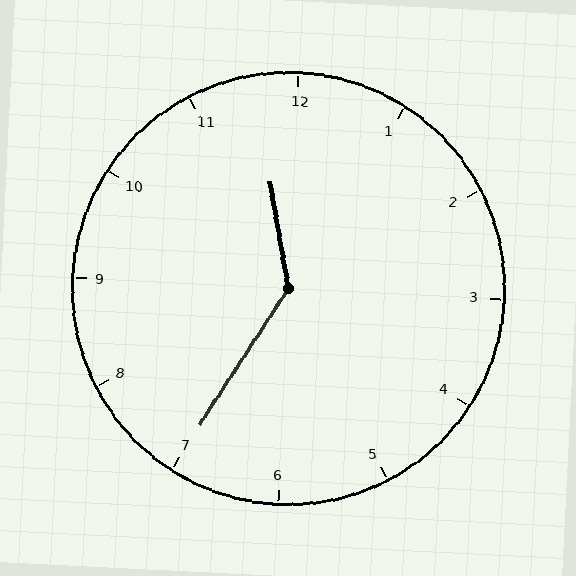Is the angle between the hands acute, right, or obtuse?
It is obtuse.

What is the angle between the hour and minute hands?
Approximately 138 degrees.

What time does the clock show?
11:35.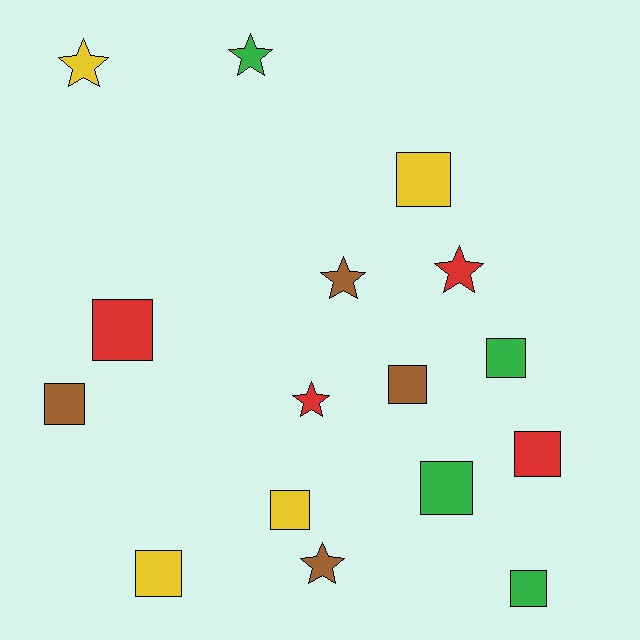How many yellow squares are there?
There are 3 yellow squares.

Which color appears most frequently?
Red, with 4 objects.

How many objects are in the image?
There are 16 objects.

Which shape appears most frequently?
Square, with 10 objects.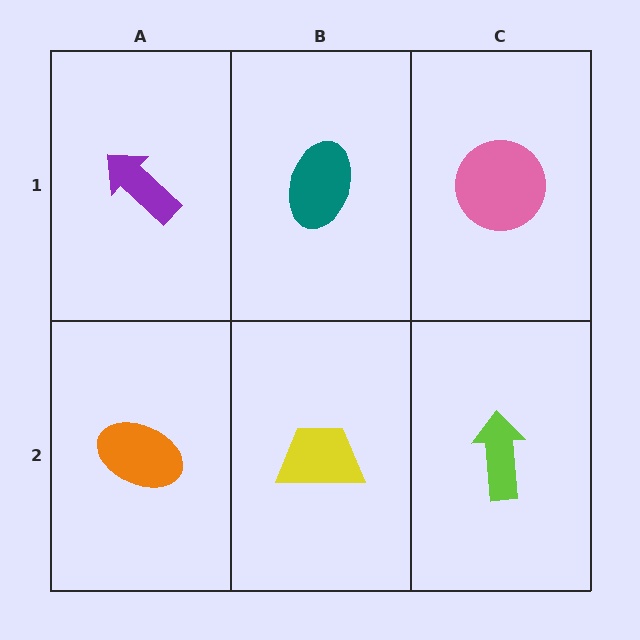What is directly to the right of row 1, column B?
A pink circle.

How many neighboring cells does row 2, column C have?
2.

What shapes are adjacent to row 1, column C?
A lime arrow (row 2, column C), a teal ellipse (row 1, column B).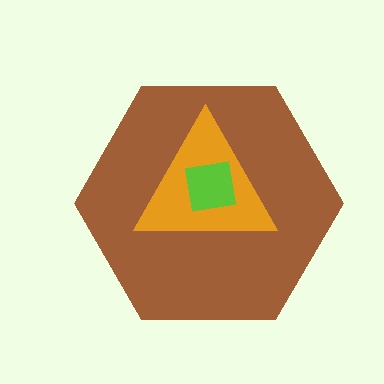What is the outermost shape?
The brown hexagon.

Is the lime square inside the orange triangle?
Yes.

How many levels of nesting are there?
3.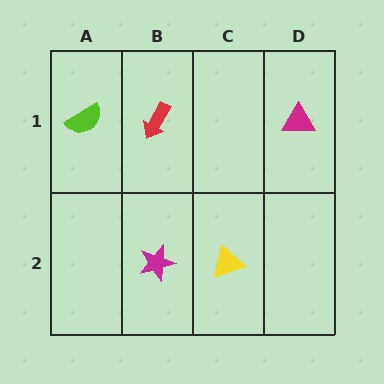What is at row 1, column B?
A red arrow.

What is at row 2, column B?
A magenta star.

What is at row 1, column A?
A lime semicircle.